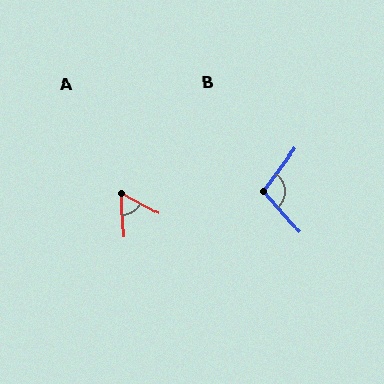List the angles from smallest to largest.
A (60°), B (102°).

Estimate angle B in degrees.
Approximately 102 degrees.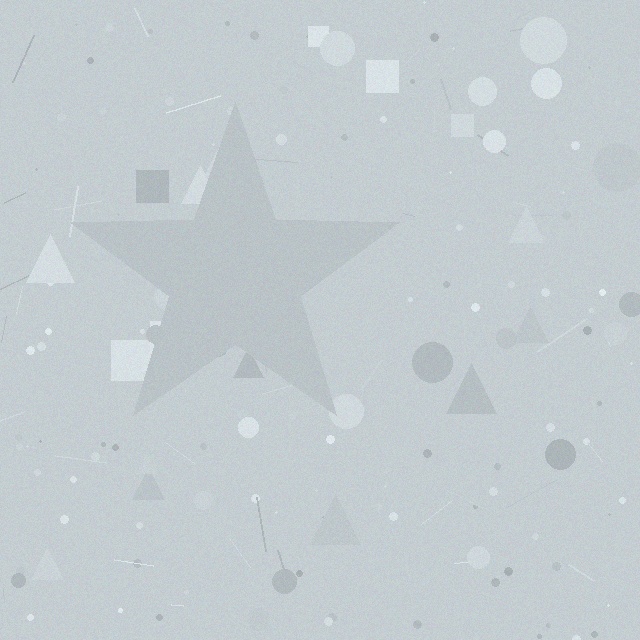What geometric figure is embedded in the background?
A star is embedded in the background.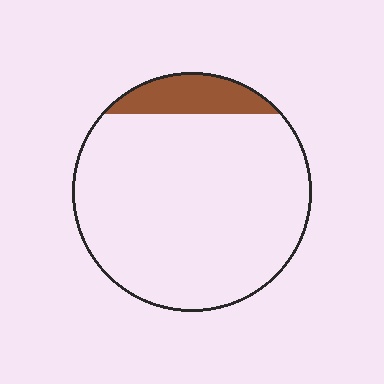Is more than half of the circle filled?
No.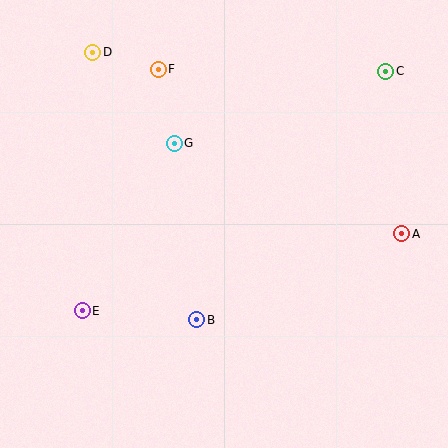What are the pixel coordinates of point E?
Point E is at (82, 311).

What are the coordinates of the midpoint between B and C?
The midpoint between B and C is at (291, 195).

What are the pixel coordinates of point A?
Point A is at (402, 234).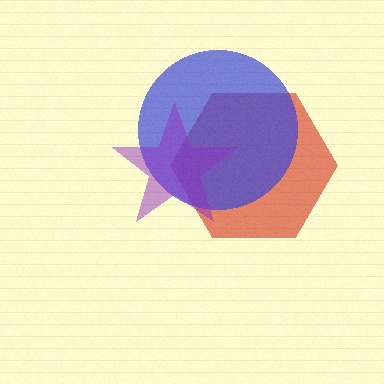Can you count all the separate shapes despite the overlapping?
Yes, there are 3 separate shapes.